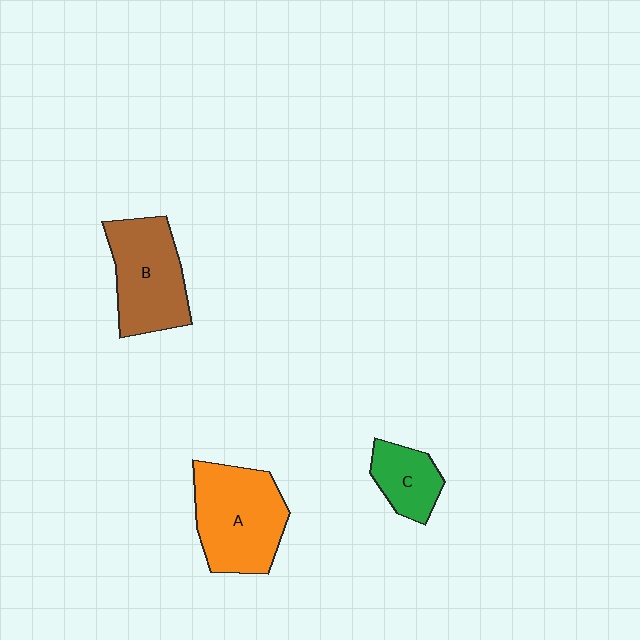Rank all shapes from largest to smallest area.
From largest to smallest: A (orange), B (brown), C (green).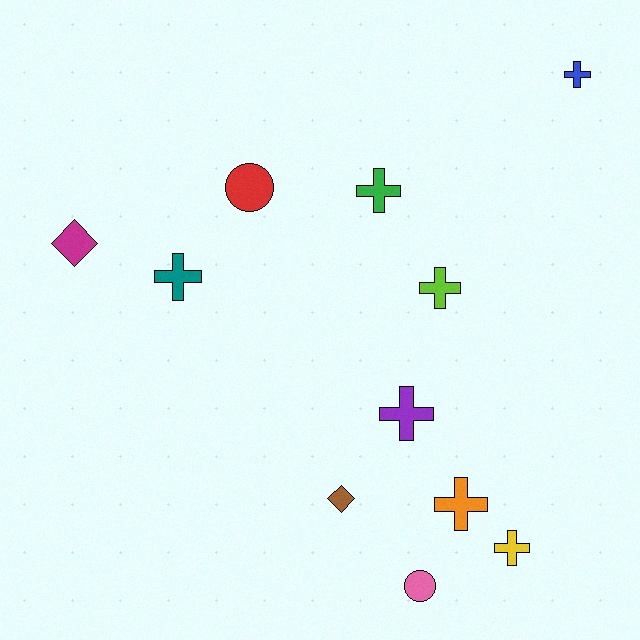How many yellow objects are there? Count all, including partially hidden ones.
There is 1 yellow object.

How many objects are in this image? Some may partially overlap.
There are 11 objects.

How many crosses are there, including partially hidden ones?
There are 7 crosses.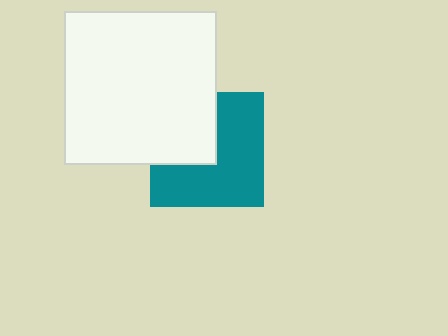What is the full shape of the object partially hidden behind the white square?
The partially hidden object is a teal square.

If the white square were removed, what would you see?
You would see the complete teal square.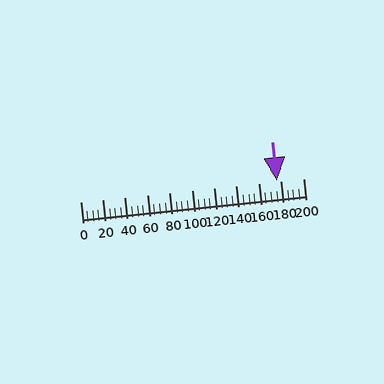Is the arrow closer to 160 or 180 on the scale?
The arrow is closer to 180.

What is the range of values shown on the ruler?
The ruler shows values from 0 to 200.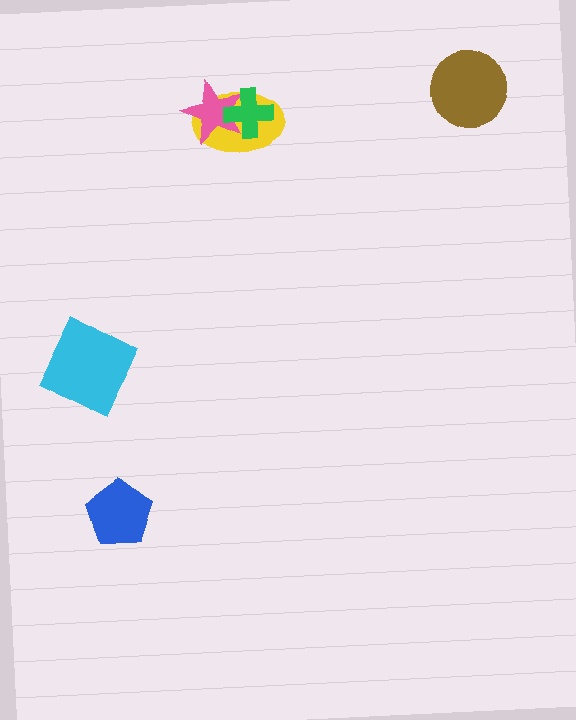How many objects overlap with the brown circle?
0 objects overlap with the brown circle.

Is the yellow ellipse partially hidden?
Yes, it is partially covered by another shape.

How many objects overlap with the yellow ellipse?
2 objects overlap with the yellow ellipse.